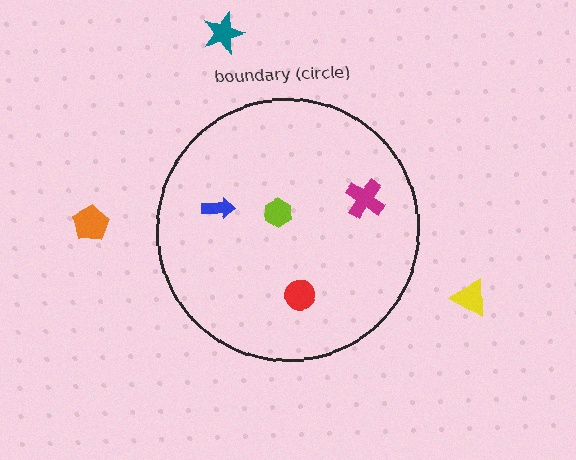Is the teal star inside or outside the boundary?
Outside.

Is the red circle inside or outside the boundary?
Inside.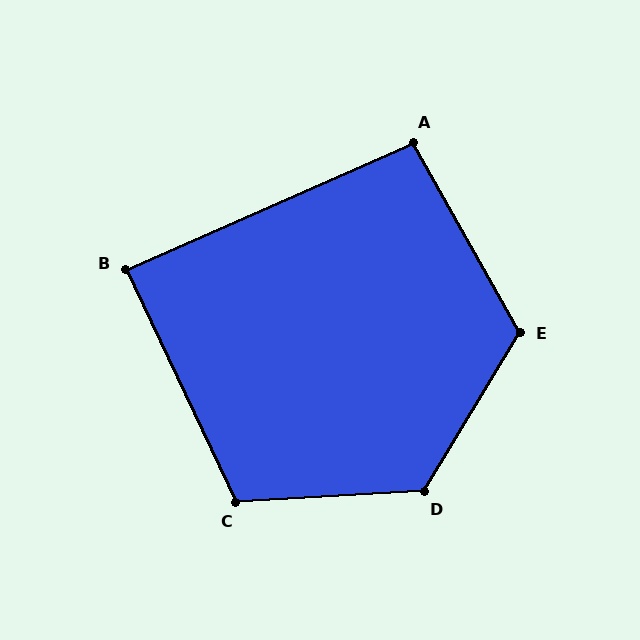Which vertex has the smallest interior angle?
B, at approximately 88 degrees.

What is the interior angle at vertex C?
Approximately 112 degrees (obtuse).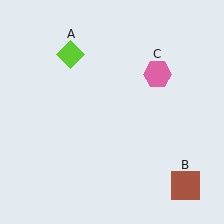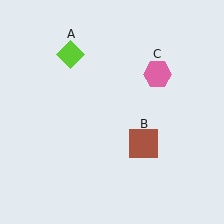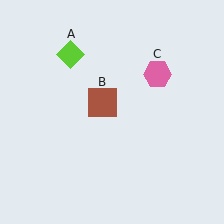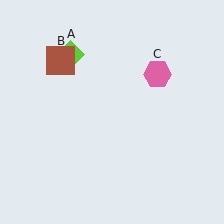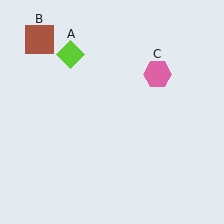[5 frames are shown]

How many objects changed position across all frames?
1 object changed position: brown square (object B).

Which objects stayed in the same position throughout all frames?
Lime diamond (object A) and pink hexagon (object C) remained stationary.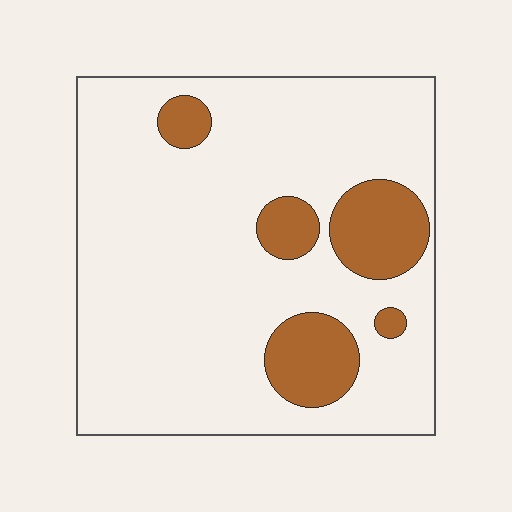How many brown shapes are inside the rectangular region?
5.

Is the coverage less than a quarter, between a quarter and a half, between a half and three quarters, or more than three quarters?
Less than a quarter.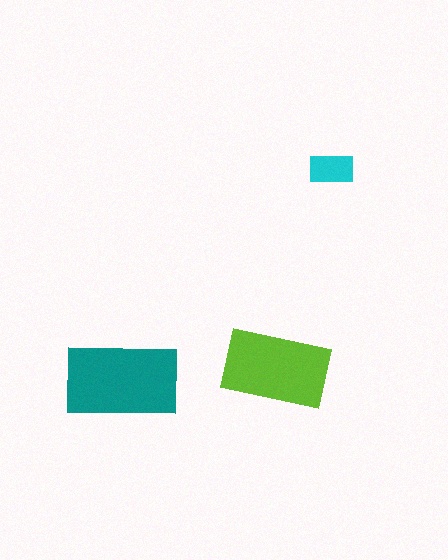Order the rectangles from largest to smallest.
the teal one, the lime one, the cyan one.